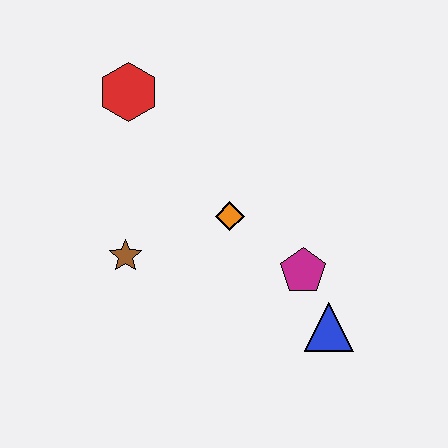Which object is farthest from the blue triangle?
The red hexagon is farthest from the blue triangle.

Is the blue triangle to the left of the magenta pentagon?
No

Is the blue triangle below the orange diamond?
Yes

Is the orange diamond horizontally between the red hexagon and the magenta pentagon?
Yes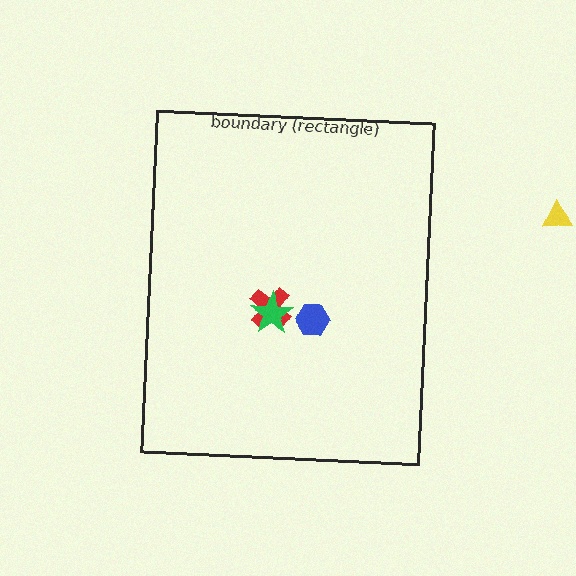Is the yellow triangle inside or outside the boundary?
Outside.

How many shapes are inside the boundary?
3 inside, 1 outside.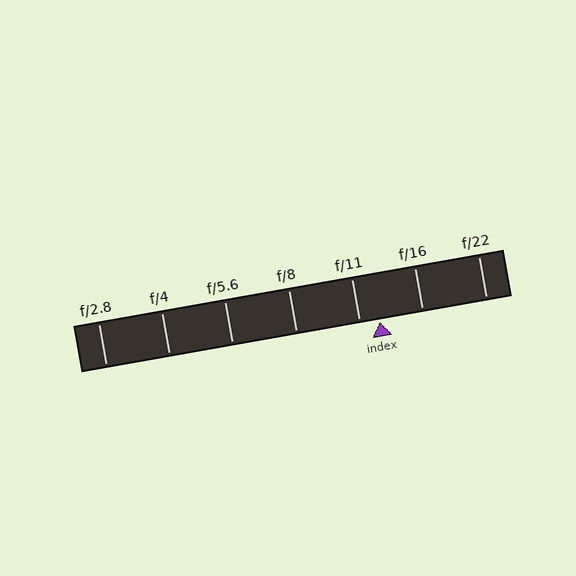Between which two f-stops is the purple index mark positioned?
The index mark is between f/11 and f/16.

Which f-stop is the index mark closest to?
The index mark is closest to f/11.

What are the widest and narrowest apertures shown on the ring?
The widest aperture shown is f/2.8 and the narrowest is f/22.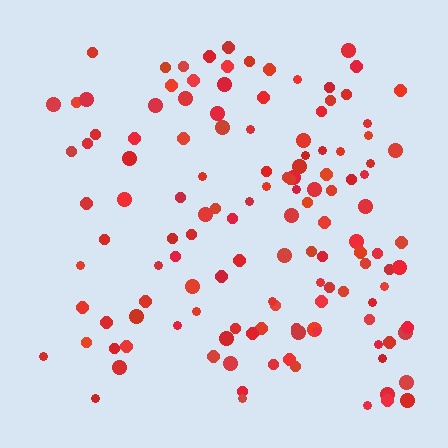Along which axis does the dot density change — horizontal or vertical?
Horizontal.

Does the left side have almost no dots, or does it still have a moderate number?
Still a moderate number, just noticeably fewer than the right.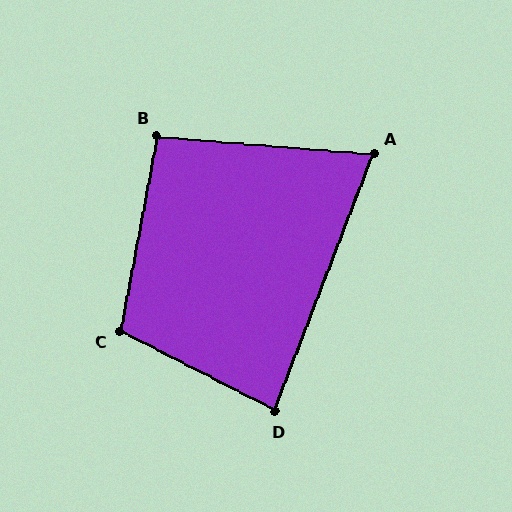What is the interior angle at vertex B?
Approximately 96 degrees (obtuse).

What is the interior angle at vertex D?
Approximately 84 degrees (acute).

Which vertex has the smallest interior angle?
A, at approximately 74 degrees.